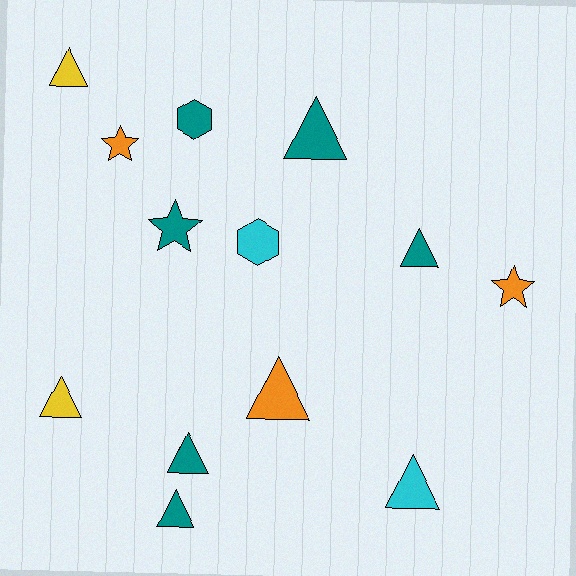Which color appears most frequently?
Teal, with 6 objects.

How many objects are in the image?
There are 13 objects.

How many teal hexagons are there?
There is 1 teal hexagon.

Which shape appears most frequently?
Triangle, with 8 objects.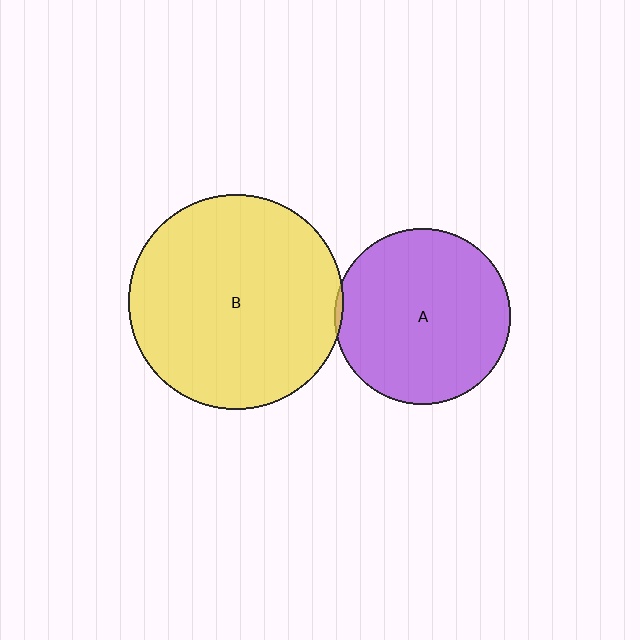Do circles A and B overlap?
Yes.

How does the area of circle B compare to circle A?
Approximately 1.5 times.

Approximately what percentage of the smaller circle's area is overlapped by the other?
Approximately 5%.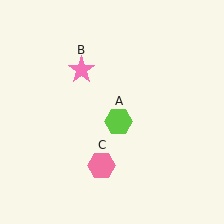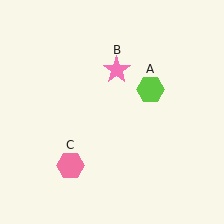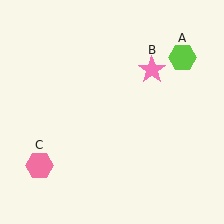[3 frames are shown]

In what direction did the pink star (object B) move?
The pink star (object B) moved right.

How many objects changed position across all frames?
3 objects changed position: lime hexagon (object A), pink star (object B), pink hexagon (object C).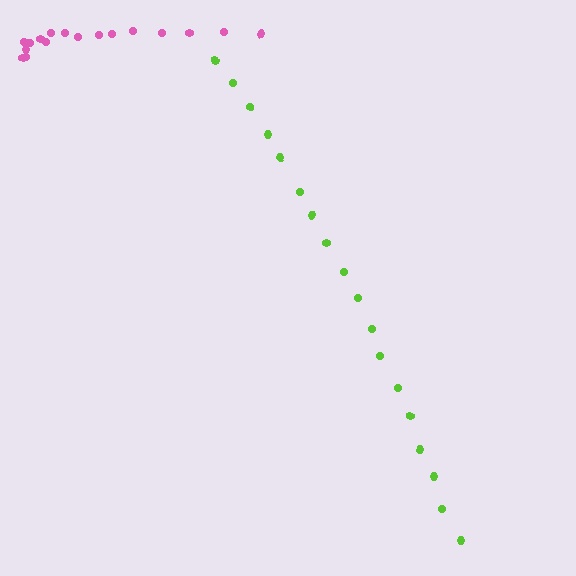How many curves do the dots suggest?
There are 2 distinct paths.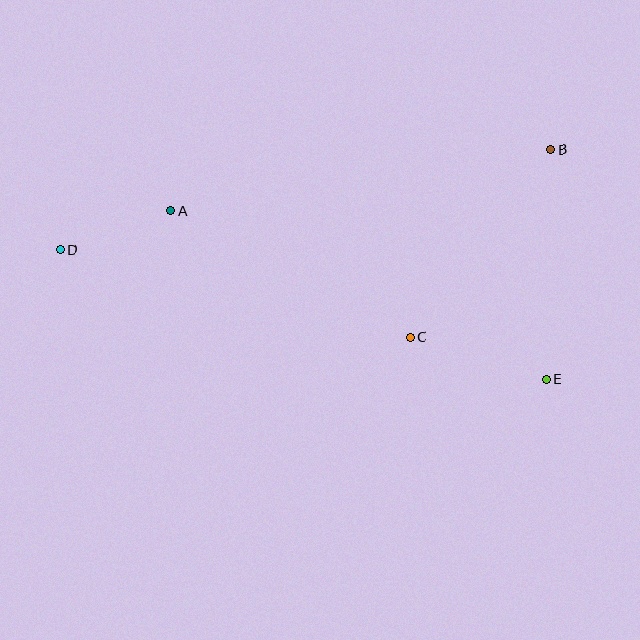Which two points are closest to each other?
Points A and D are closest to each other.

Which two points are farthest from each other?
Points D and E are farthest from each other.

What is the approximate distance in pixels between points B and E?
The distance between B and E is approximately 230 pixels.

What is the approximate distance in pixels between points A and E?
The distance between A and E is approximately 411 pixels.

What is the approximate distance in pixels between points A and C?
The distance between A and C is approximately 270 pixels.